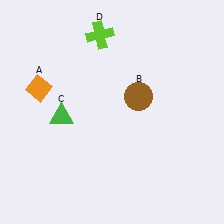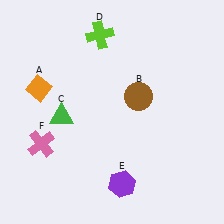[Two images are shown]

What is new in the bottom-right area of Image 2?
A purple hexagon (E) was added in the bottom-right area of Image 2.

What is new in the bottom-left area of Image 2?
A pink cross (F) was added in the bottom-left area of Image 2.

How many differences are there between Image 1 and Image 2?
There are 2 differences between the two images.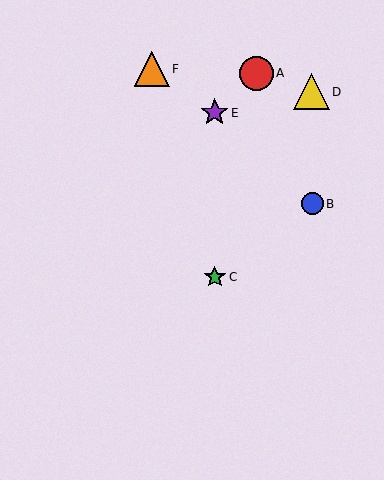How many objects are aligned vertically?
2 objects (C, E) are aligned vertically.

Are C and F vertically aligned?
No, C is at x≈215 and F is at x≈152.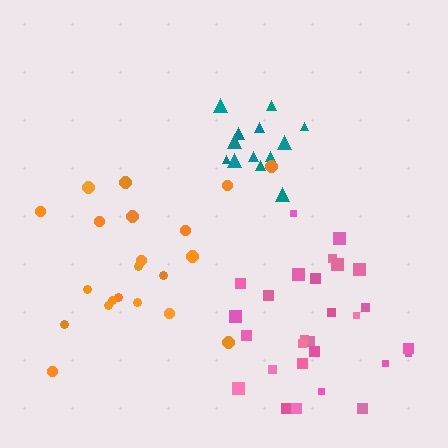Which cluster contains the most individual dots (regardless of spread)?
Pink (28).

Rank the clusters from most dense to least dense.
teal, pink, orange.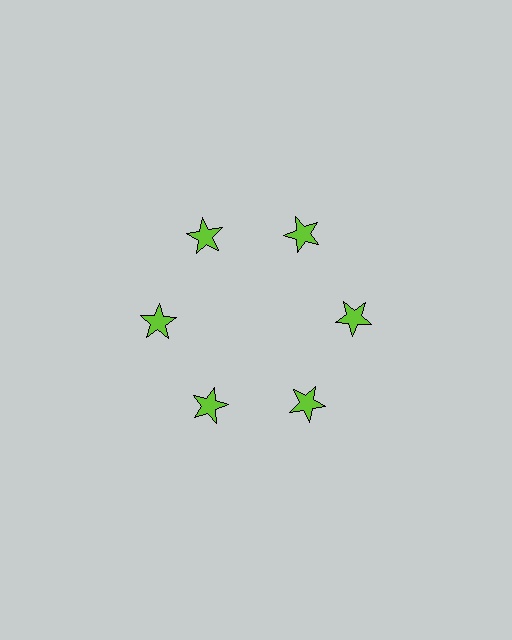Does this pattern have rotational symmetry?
Yes, this pattern has 6-fold rotational symmetry. It looks the same after rotating 60 degrees around the center.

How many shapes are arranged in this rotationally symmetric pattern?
There are 6 shapes, arranged in 6 groups of 1.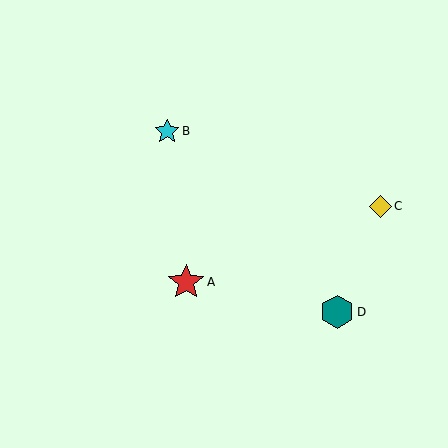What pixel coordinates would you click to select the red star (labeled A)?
Click at (186, 282) to select the red star A.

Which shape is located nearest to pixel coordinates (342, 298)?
The teal hexagon (labeled D) at (337, 312) is nearest to that location.